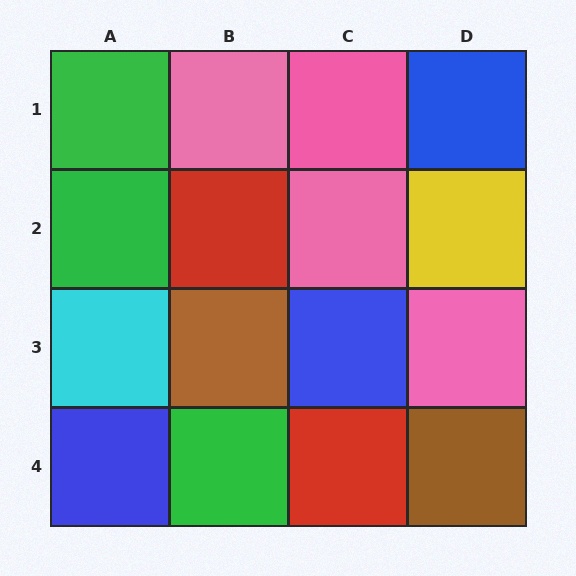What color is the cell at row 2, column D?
Yellow.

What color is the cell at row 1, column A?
Green.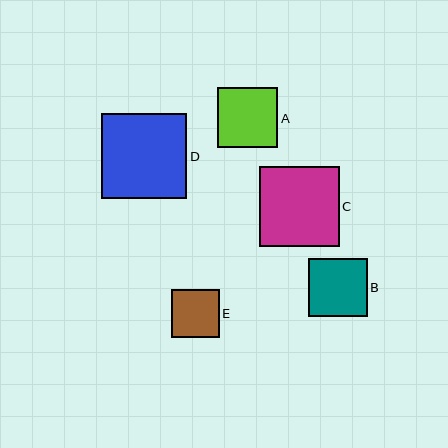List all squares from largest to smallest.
From largest to smallest: D, C, A, B, E.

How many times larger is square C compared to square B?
Square C is approximately 1.4 times the size of square B.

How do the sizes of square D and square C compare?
Square D and square C are approximately the same size.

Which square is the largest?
Square D is the largest with a size of approximately 86 pixels.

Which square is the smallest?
Square E is the smallest with a size of approximately 47 pixels.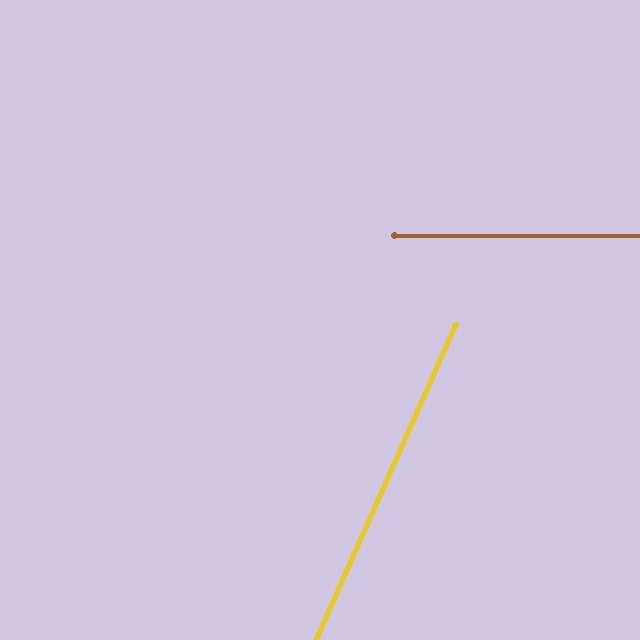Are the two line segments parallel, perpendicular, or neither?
Neither parallel nor perpendicular — they differ by about 66°.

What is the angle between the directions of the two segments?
Approximately 66 degrees.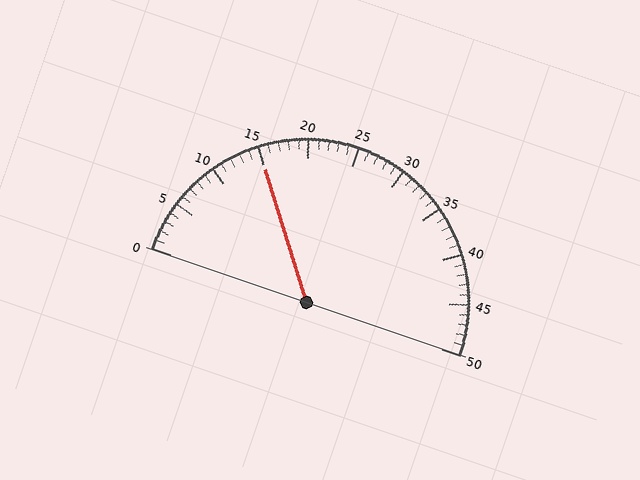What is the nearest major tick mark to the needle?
The nearest major tick mark is 15.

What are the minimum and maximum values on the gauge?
The gauge ranges from 0 to 50.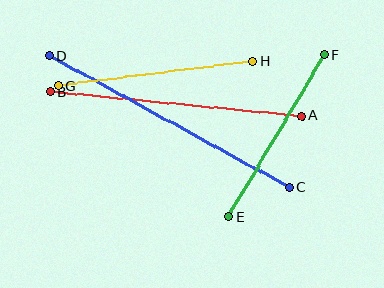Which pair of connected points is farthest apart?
Points C and D are farthest apart.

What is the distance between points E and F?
The distance is approximately 189 pixels.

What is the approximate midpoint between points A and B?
The midpoint is at approximately (176, 104) pixels.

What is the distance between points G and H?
The distance is approximately 196 pixels.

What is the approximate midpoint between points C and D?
The midpoint is at approximately (169, 121) pixels.